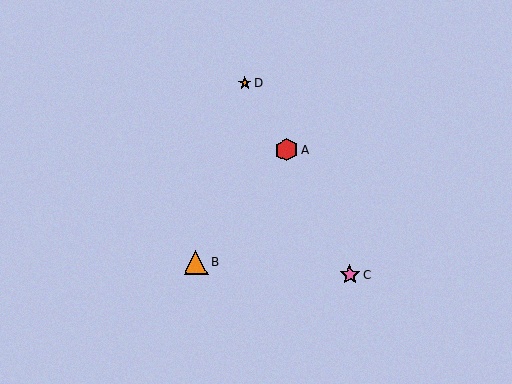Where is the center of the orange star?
The center of the orange star is at (245, 83).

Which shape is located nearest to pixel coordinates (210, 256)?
The orange triangle (labeled B) at (196, 262) is nearest to that location.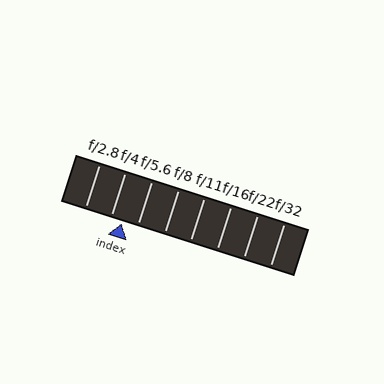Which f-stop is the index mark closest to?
The index mark is closest to f/4.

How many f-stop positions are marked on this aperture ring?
There are 8 f-stop positions marked.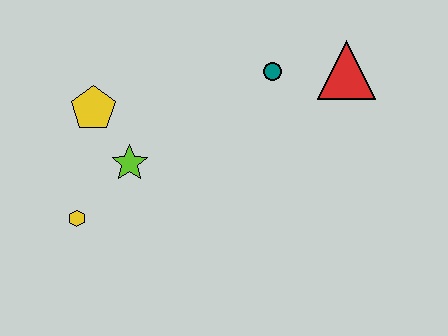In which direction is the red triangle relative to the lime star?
The red triangle is to the right of the lime star.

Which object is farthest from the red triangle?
The yellow hexagon is farthest from the red triangle.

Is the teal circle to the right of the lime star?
Yes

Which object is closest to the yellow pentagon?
The lime star is closest to the yellow pentagon.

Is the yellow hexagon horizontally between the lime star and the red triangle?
No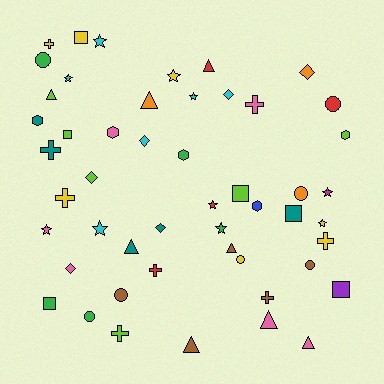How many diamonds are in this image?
There are 6 diamonds.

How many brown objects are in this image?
There are 5 brown objects.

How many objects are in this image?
There are 50 objects.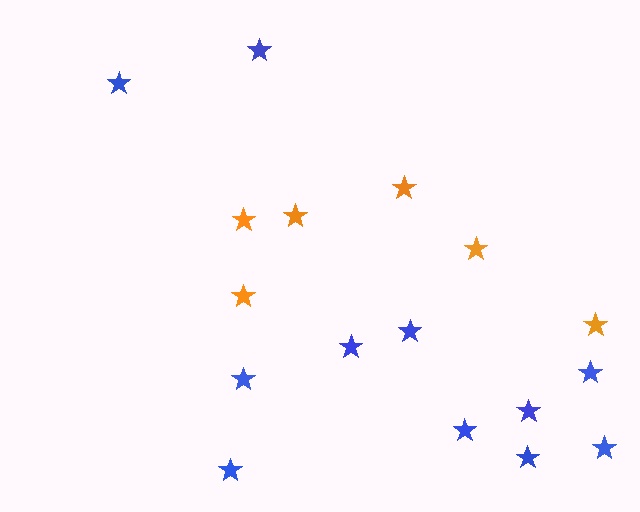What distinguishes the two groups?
There are 2 groups: one group of blue stars (11) and one group of orange stars (6).